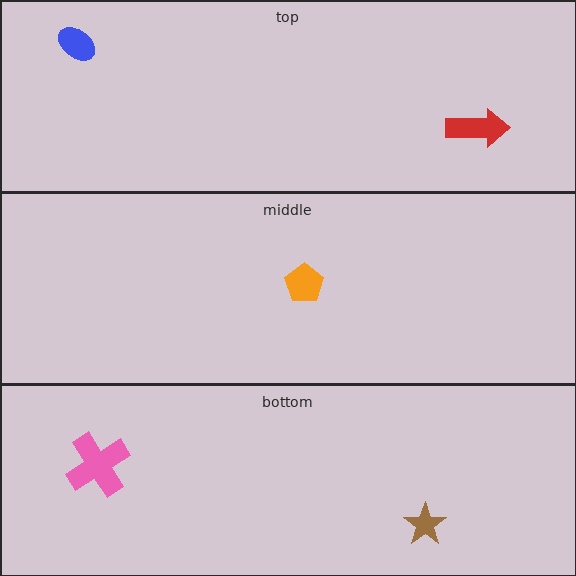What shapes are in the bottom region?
The brown star, the pink cross.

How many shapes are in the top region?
2.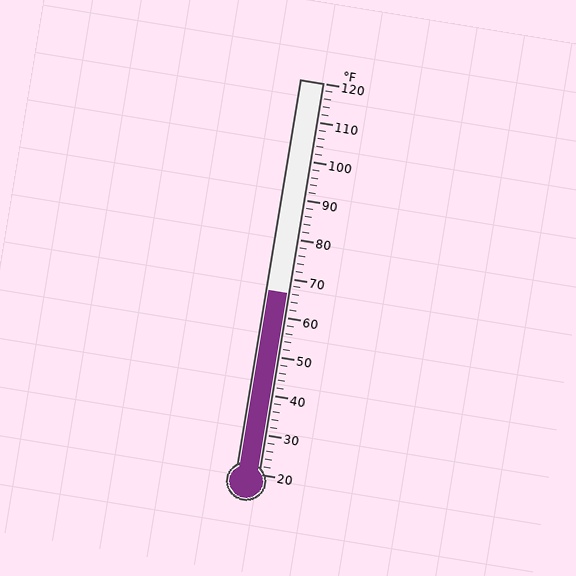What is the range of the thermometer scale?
The thermometer scale ranges from 20°F to 120°F.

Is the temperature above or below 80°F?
The temperature is below 80°F.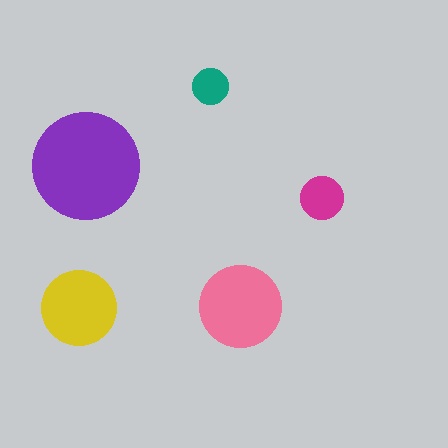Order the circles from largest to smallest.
the purple one, the pink one, the yellow one, the magenta one, the teal one.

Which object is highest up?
The teal circle is topmost.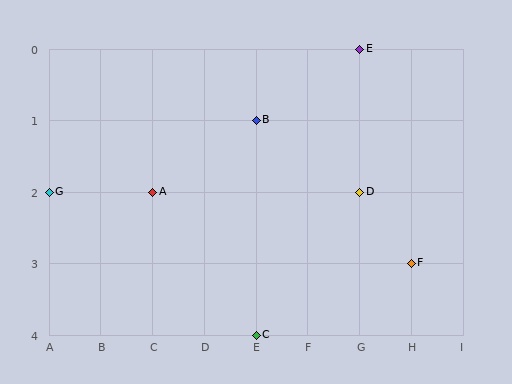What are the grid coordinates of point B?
Point B is at grid coordinates (E, 1).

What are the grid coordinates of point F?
Point F is at grid coordinates (H, 3).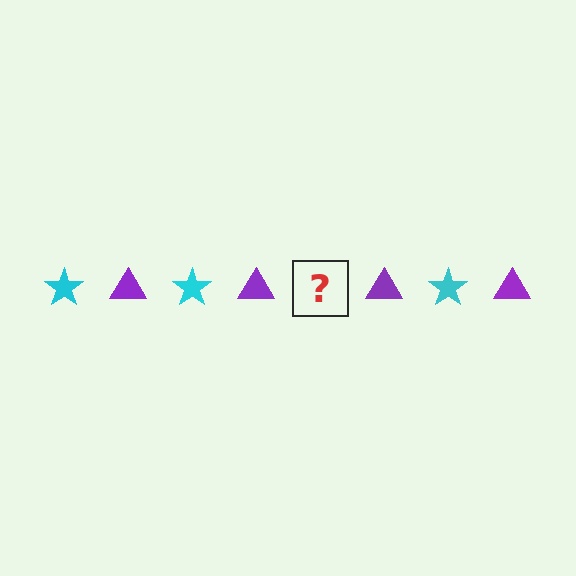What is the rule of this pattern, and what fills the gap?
The rule is that the pattern alternates between cyan star and purple triangle. The gap should be filled with a cyan star.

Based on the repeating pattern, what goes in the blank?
The blank should be a cyan star.